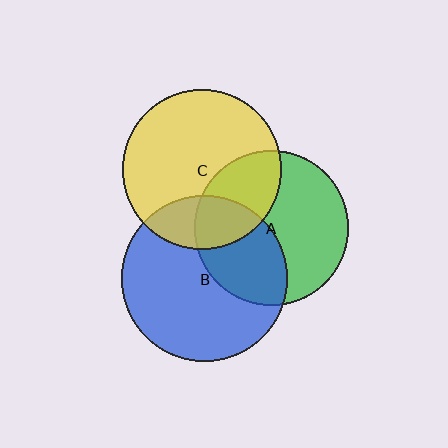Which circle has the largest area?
Circle B (blue).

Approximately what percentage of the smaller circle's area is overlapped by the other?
Approximately 20%.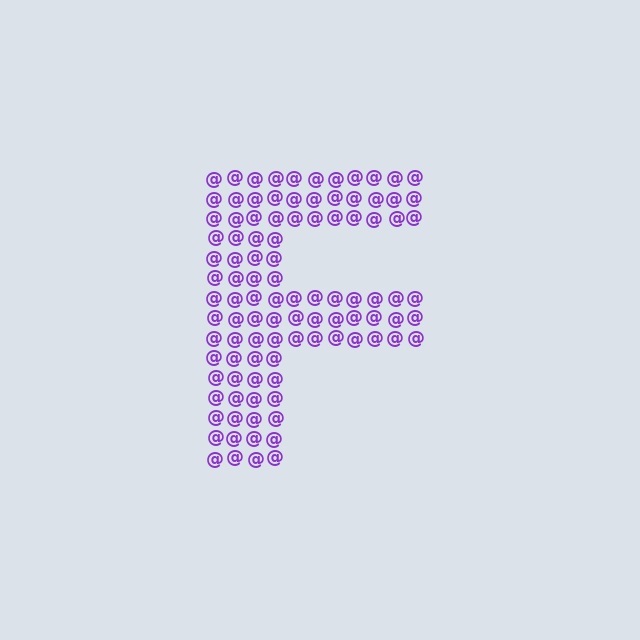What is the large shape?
The large shape is the letter F.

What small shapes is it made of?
It is made of small at signs.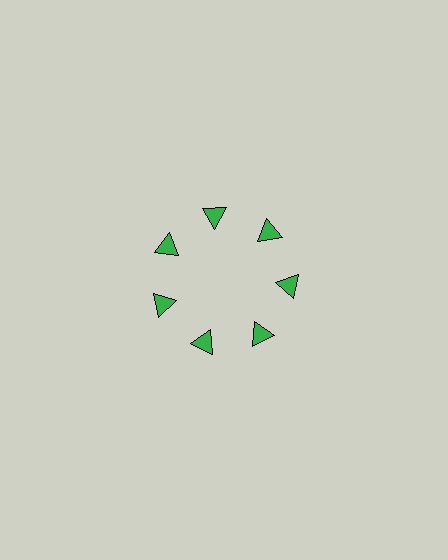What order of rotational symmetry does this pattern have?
This pattern has 7-fold rotational symmetry.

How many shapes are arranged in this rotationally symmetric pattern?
There are 7 shapes, arranged in 7 groups of 1.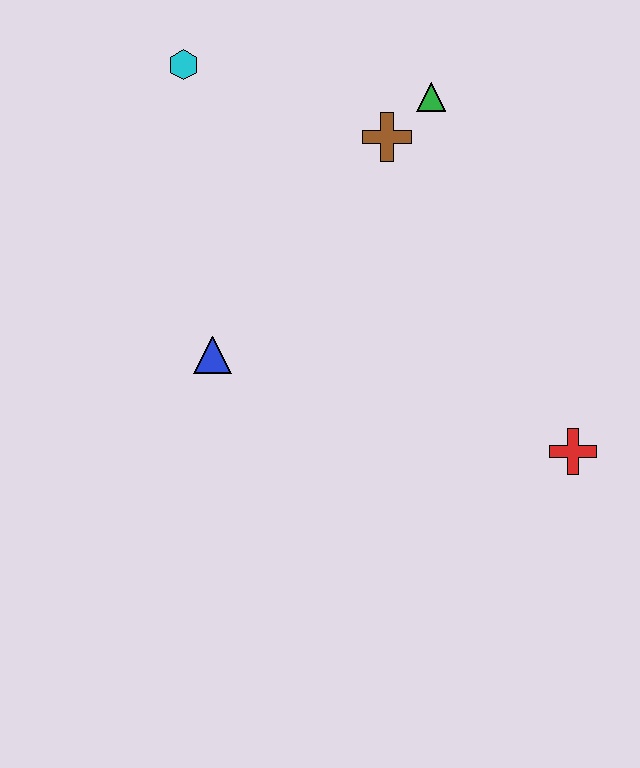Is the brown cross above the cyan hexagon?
No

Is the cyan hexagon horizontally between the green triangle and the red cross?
No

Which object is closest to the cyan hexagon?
The brown cross is closest to the cyan hexagon.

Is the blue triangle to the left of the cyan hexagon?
No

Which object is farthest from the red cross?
The cyan hexagon is farthest from the red cross.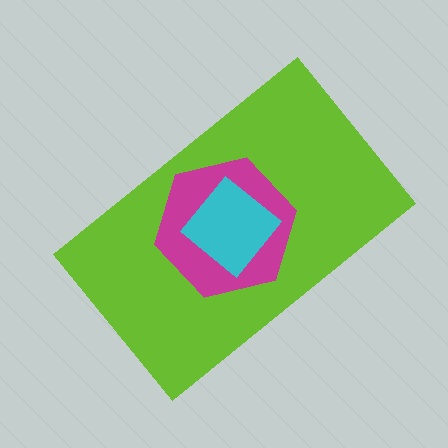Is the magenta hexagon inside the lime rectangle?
Yes.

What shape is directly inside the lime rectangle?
The magenta hexagon.